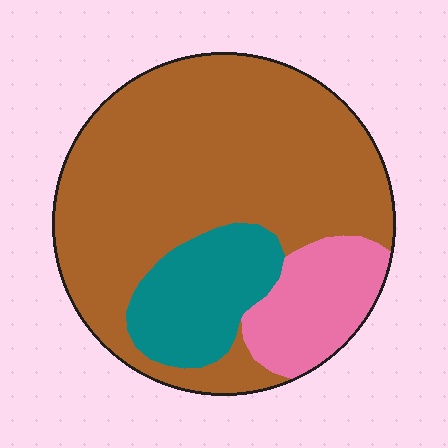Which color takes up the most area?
Brown, at roughly 70%.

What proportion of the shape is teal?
Teal covers around 15% of the shape.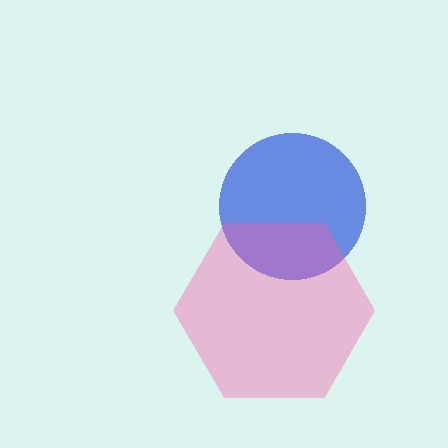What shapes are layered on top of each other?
The layered shapes are: a blue circle, a pink hexagon.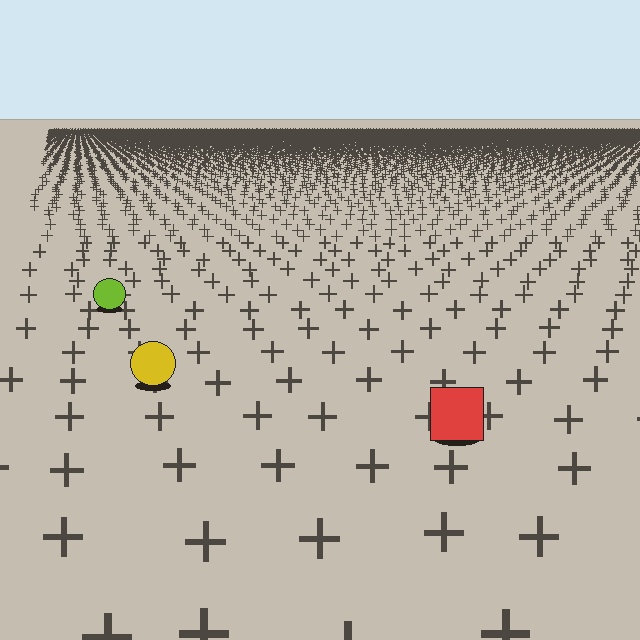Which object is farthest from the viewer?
The lime circle is farthest from the viewer. It appears smaller and the ground texture around it is denser.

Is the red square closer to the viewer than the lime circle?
Yes. The red square is closer — you can tell from the texture gradient: the ground texture is coarser near it.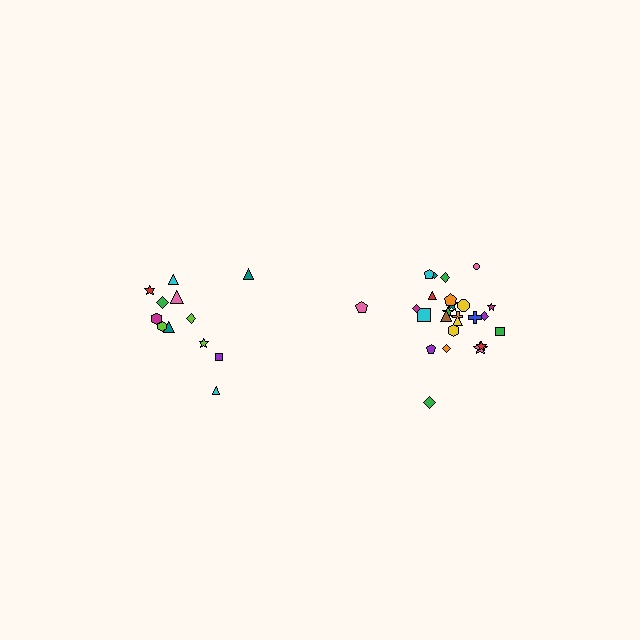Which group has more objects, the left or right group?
The right group.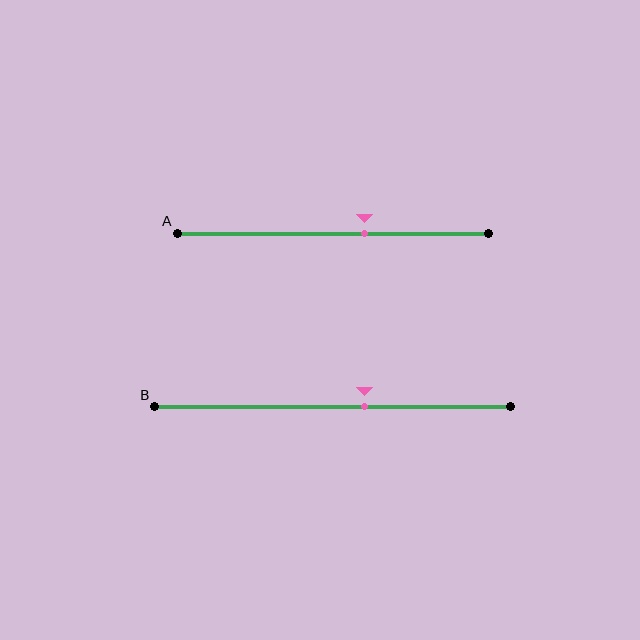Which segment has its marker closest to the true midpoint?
Segment B has its marker closest to the true midpoint.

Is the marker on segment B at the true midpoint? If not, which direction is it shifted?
No, the marker on segment B is shifted to the right by about 9% of the segment length.